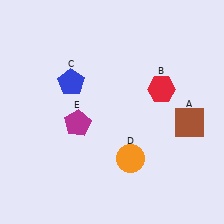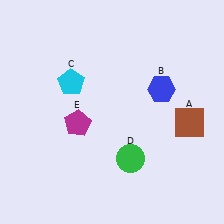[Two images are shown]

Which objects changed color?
B changed from red to blue. C changed from blue to cyan. D changed from orange to green.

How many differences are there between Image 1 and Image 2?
There are 3 differences between the two images.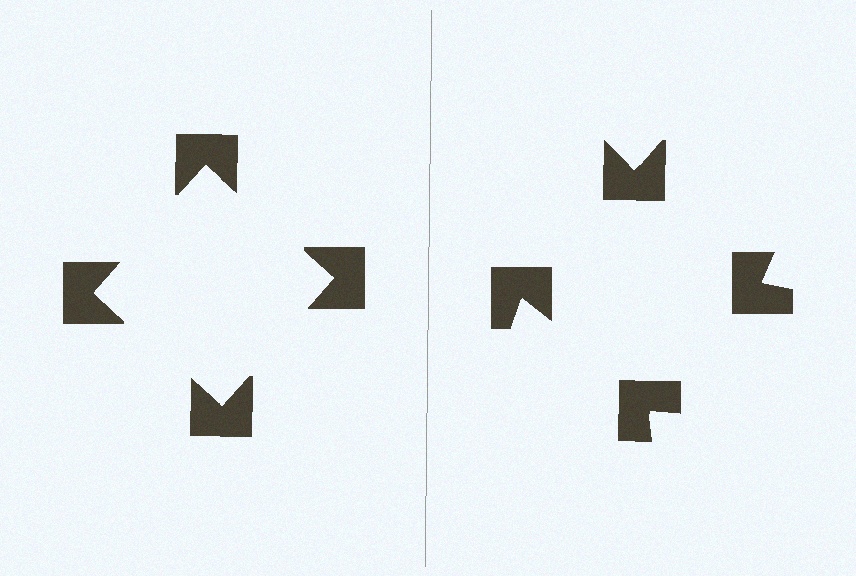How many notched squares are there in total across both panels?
8 — 4 on each side.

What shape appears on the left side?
An illusory square.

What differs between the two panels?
The notched squares are positioned identically on both sides; only the wedge orientations differ. On the left they align to a square; on the right they are misaligned.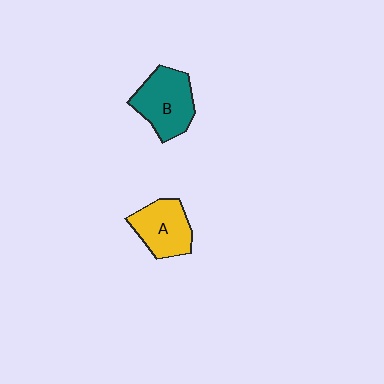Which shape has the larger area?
Shape B (teal).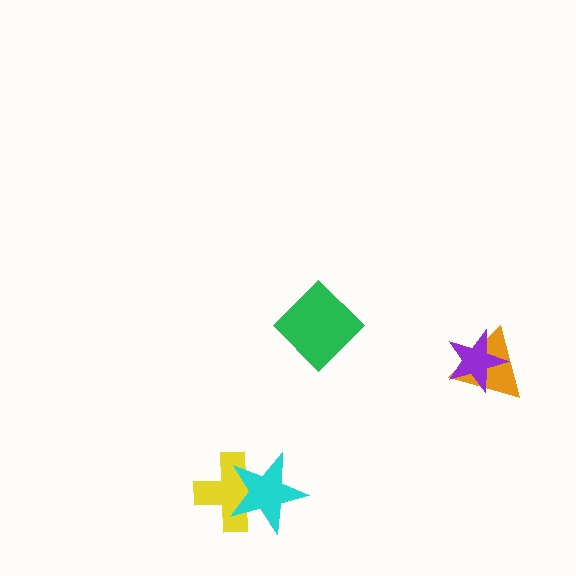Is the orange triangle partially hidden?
Yes, it is partially covered by another shape.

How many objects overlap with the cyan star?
1 object overlaps with the cyan star.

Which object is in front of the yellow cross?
The cyan star is in front of the yellow cross.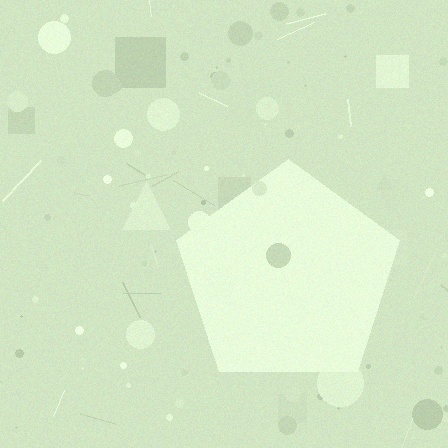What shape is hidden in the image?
A pentagon is hidden in the image.